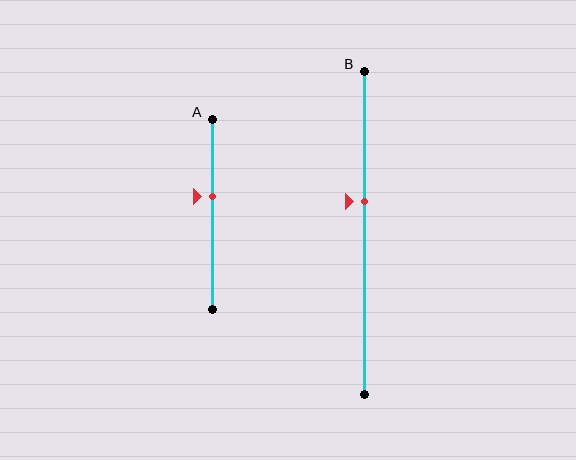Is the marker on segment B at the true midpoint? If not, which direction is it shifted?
No, the marker on segment B is shifted upward by about 10% of the segment length.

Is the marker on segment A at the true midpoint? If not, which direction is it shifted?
No, the marker on segment A is shifted upward by about 9% of the segment length.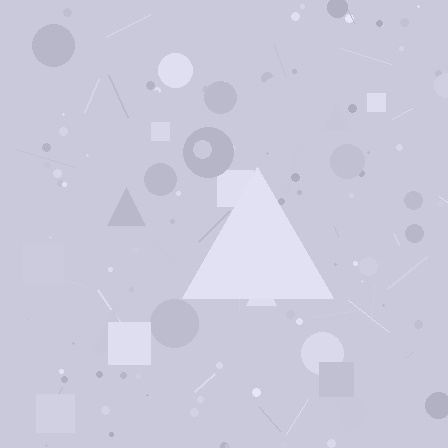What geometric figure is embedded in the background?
A triangle is embedded in the background.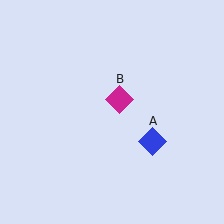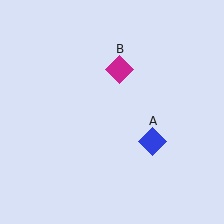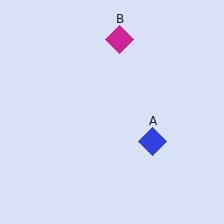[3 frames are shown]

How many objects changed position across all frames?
1 object changed position: magenta diamond (object B).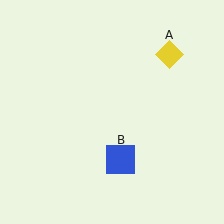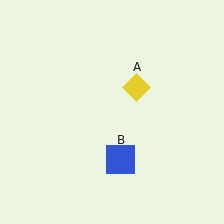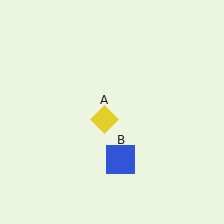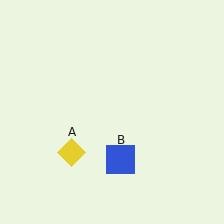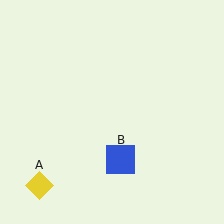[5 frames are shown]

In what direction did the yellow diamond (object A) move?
The yellow diamond (object A) moved down and to the left.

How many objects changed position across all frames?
1 object changed position: yellow diamond (object A).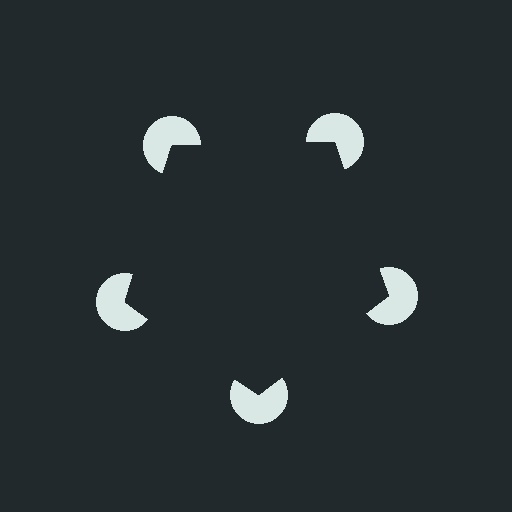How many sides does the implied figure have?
5 sides.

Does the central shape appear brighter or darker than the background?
It typically appears slightly darker than the background, even though no actual brightness change is drawn.